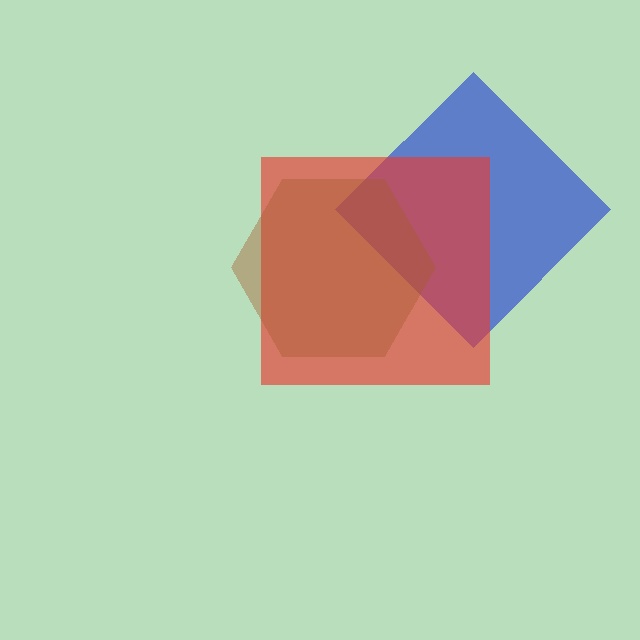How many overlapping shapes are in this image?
There are 3 overlapping shapes in the image.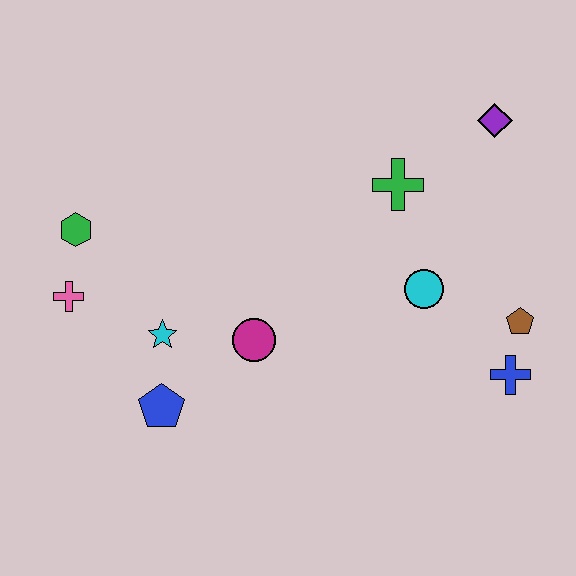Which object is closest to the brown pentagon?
The blue cross is closest to the brown pentagon.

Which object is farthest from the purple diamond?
The pink cross is farthest from the purple diamond.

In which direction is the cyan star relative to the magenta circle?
The cyan star is to the left of the magenta circle.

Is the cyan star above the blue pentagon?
Yes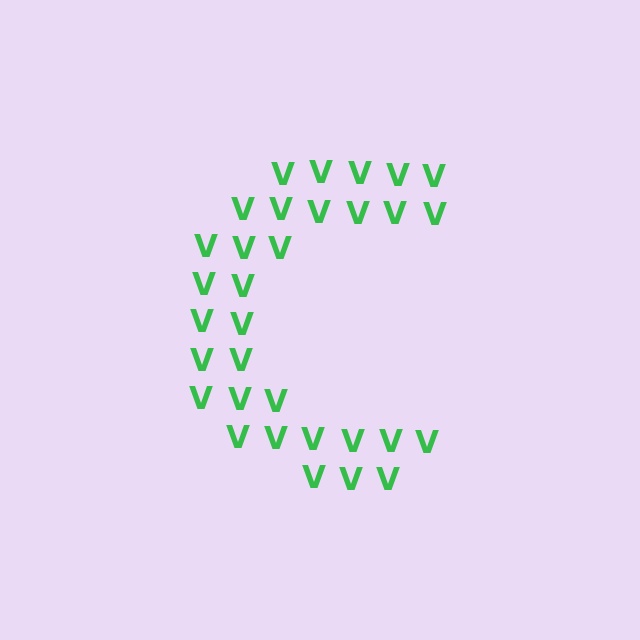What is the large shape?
The large shape is the letter C.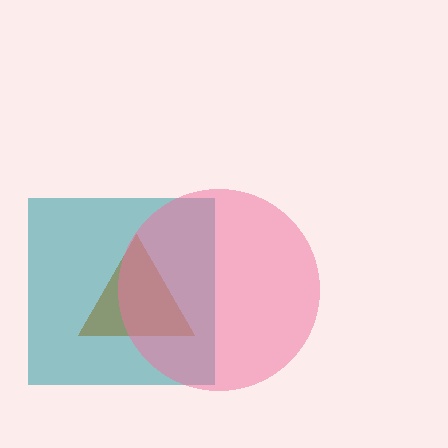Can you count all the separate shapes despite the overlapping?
Yes, there are 3 separate shapes.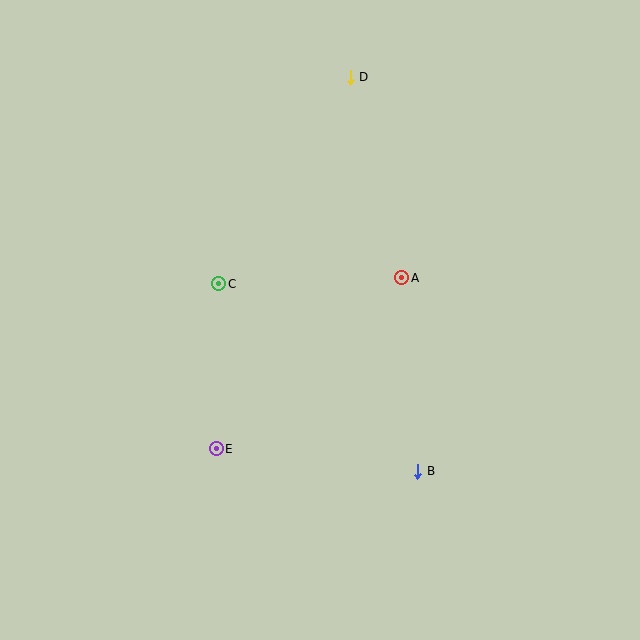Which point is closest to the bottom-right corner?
Point B is closest to the bottom-right corner.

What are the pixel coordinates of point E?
Point E is at (216, 449).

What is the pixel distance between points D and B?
The distance between D and B is 400 pixels.